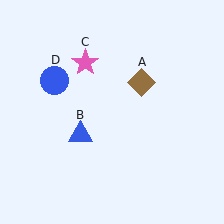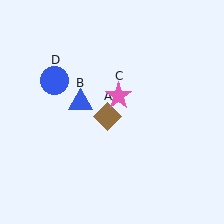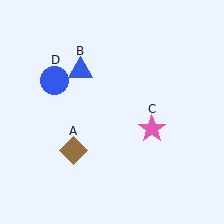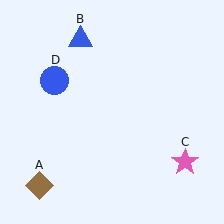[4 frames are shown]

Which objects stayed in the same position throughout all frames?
Blue circle (object D) remained stationary.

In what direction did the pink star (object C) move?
The pink star (object C) moved down and to the right.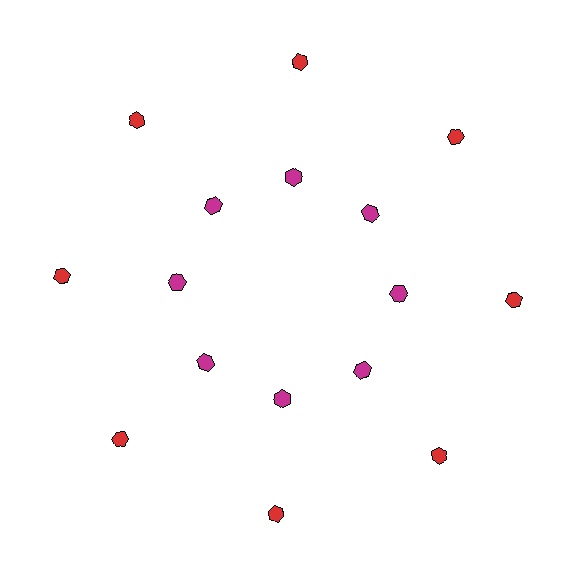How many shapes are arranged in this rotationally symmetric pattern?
There are 16 shapes, arranged in 8 groups of 2.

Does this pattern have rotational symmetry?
Yes, this pattern has 8-fold rotational symmetry. It looks the same after rotating 45 degrees around the center.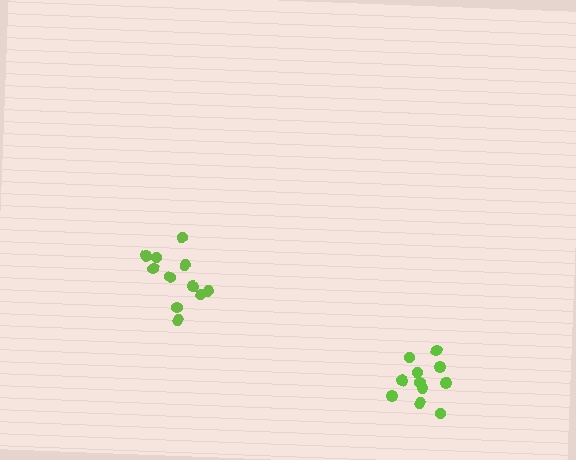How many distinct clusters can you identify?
There are 2 distinct clusters.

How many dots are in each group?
Group 1: 11 dots, Group 2: 11 dots (22 total).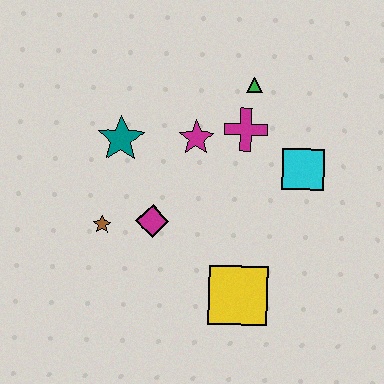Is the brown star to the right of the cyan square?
No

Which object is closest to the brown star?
The magenta diamond is closest to the brown star.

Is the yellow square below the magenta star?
Yes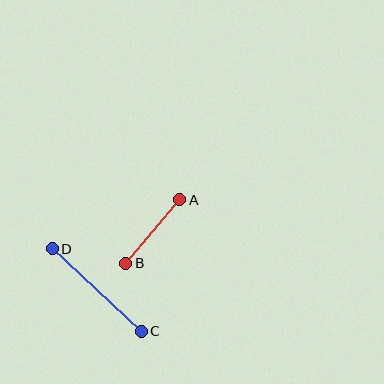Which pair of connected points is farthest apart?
Points C and D are farthest apart.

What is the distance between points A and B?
The distance is approximately 83 pixels.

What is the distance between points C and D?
The distance is approximately 121 pixels.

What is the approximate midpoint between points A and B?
The midpoint is at approximately (153, 231) pixels.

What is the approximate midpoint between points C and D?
The midpoint is at approximately (97, 290) pixels.